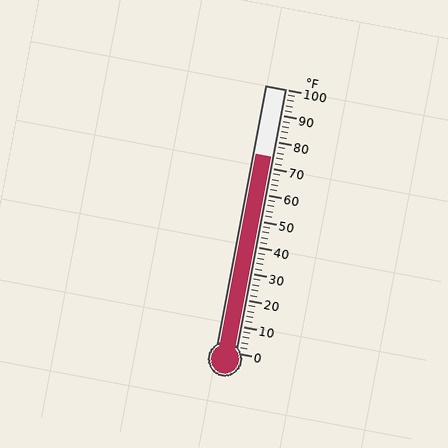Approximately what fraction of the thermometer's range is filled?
The thermometer is filled to approximately 75% of its range.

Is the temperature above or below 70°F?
The temperature is above 70°F.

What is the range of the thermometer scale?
The thermometer scale ranges from 0°F to 100°F.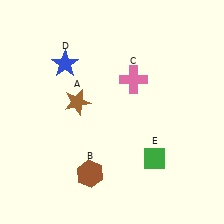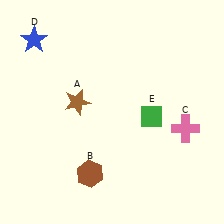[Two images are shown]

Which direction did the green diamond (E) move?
The green diamond (E) moved up.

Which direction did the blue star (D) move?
The blue star (D) moved left.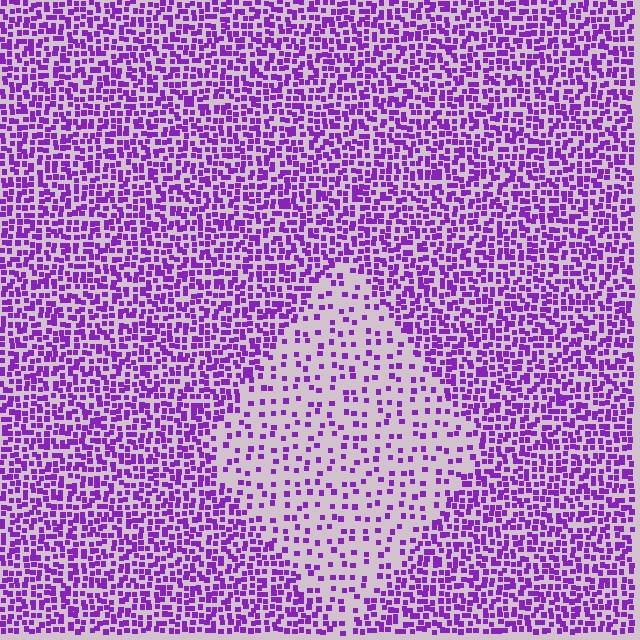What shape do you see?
I see a diamond.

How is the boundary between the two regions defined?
The boundary is defined by a change in element density (approximately 2.5x ratio). All elements are the same color, size, and shape.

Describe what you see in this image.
The image contains small purple elements arranged at two different densities. A diamond-shaped region is visible where the elements are less densely packed than the surrounding area.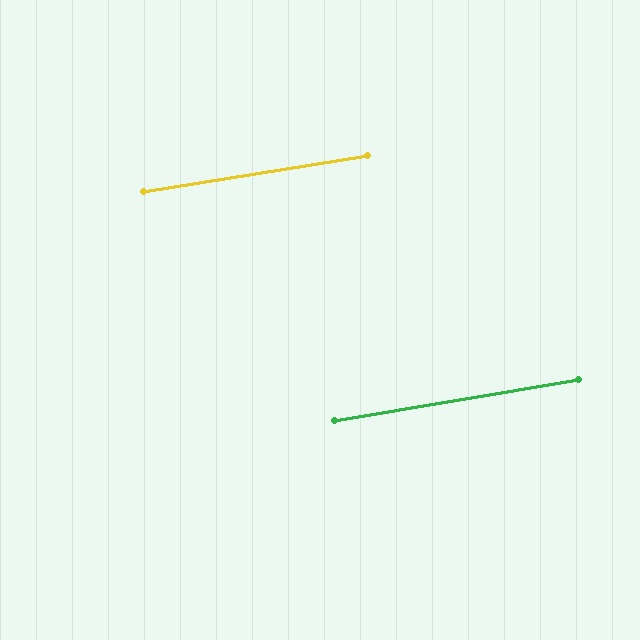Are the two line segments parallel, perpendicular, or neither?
Parallel — their directions differ by only 0.2°.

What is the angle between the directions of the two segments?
Approximately 0 degrees.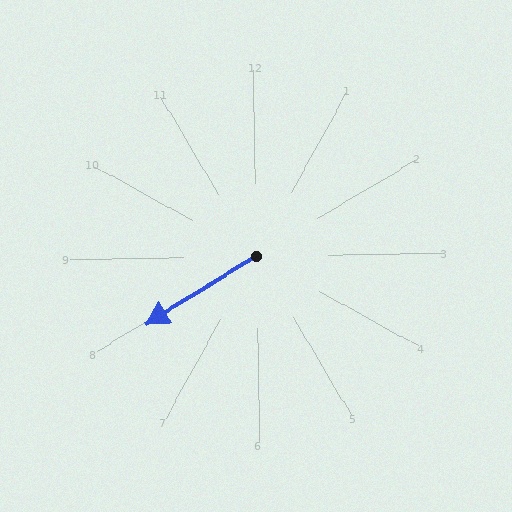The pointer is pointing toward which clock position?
Roughly 8 o'clock.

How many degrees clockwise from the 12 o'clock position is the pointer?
Approximately 239 degrees.